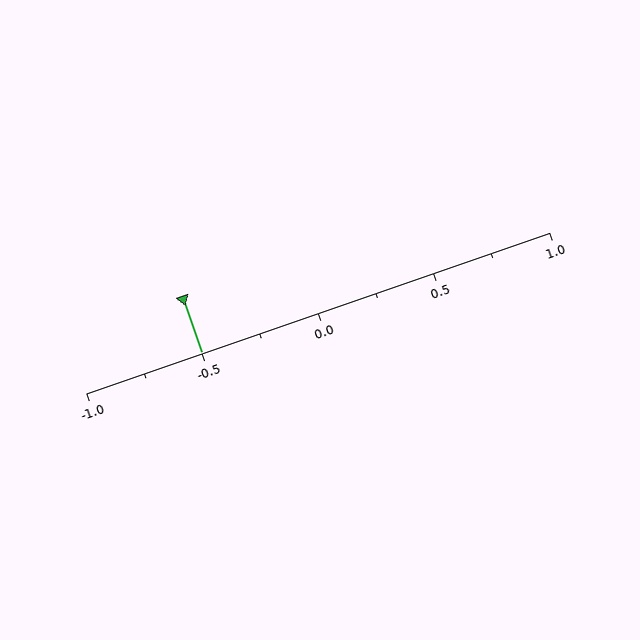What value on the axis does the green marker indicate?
The marker indicates approximately -0.5.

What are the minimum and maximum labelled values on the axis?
The axis runs from -1.0 to 1.0.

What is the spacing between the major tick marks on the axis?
The major ticks are spaced 0.5 apart.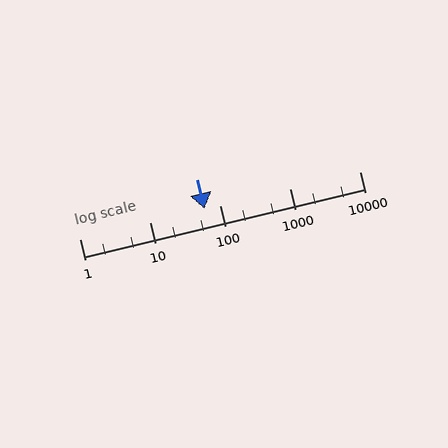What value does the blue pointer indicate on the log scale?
The pointer indicates approximately 61.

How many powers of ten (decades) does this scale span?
The scale spans 4 decades, from 1 to 10000.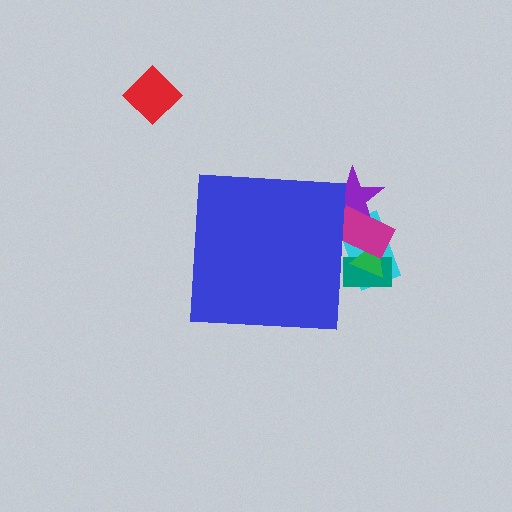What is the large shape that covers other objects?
A blue square.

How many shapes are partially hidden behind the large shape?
5 shapes are partially hidden.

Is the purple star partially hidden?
Yes, the purple star is partially hidden behind the blue square.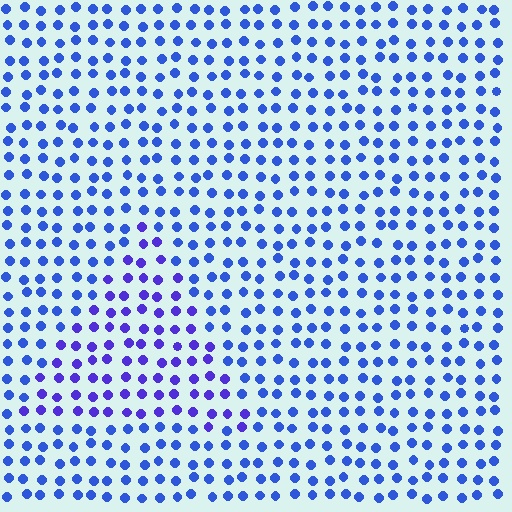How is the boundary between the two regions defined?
The boundary is defined purely by a slight shift in hue (about 27 degrees). Spacing, size, and orientation are identical on both sides.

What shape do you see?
I see a triangle.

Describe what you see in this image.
The image is filled with small blue elements in a uniform arrangement. A triangle-shaped region is visible where the elements are tinted to a slightly different hue, forming a subtle color boundary.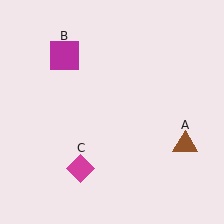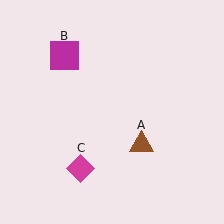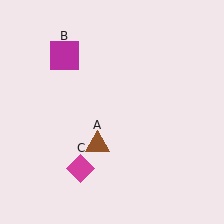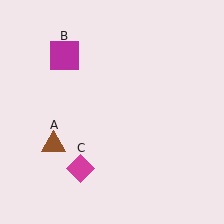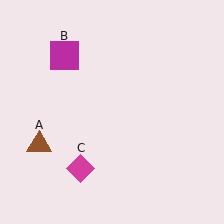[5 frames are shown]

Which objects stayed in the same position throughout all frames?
Magenta square (object B) and magenta diamond (object C) remained stationary.